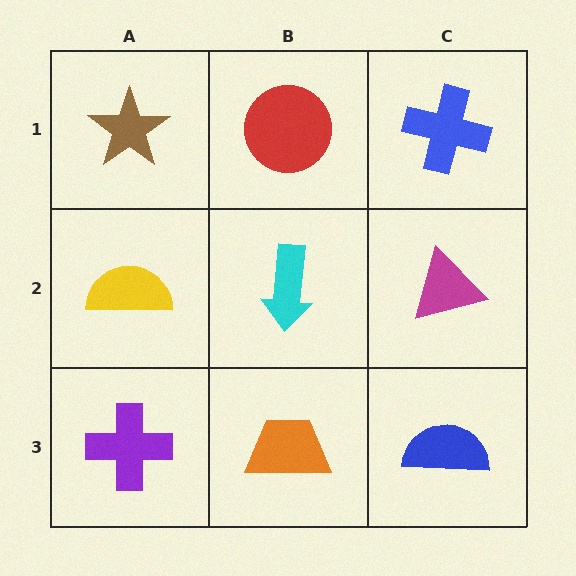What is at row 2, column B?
A cyan arrow.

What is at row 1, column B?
A red circle.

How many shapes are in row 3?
3 shapes.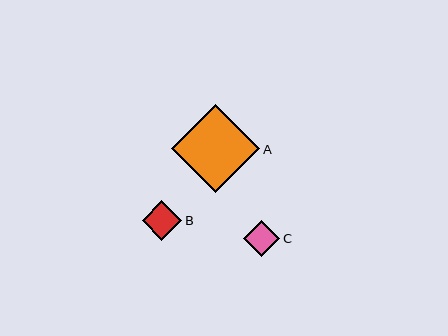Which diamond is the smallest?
Diamond C is the smallest with a size of approximately 36 pixels.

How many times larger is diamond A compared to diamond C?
Diamond A is approximately 2.4 times the size of diamond C.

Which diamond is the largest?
Diamond A is the largest with a size of approximately 88 pixels.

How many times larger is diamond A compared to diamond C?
Diamond A is approximately 2.4 times the size of diamond C.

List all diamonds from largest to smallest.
From largest to smallest: A, B, C.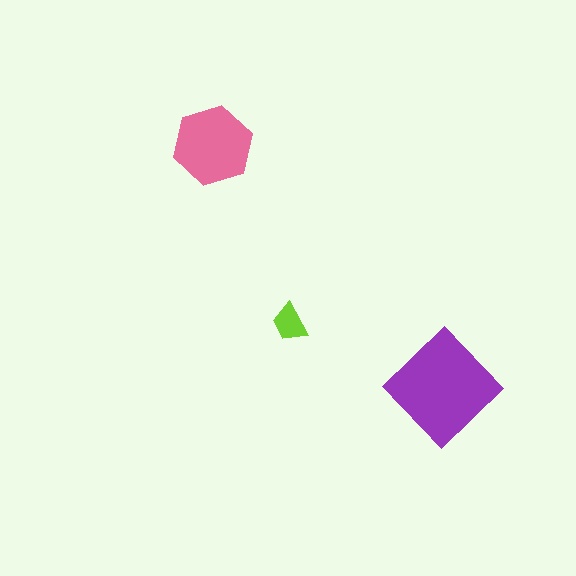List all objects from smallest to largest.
The lime trapezoid, the pink hexagon, the purple diamond.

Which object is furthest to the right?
The purple diamond is rightmost.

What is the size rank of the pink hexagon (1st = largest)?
2nd.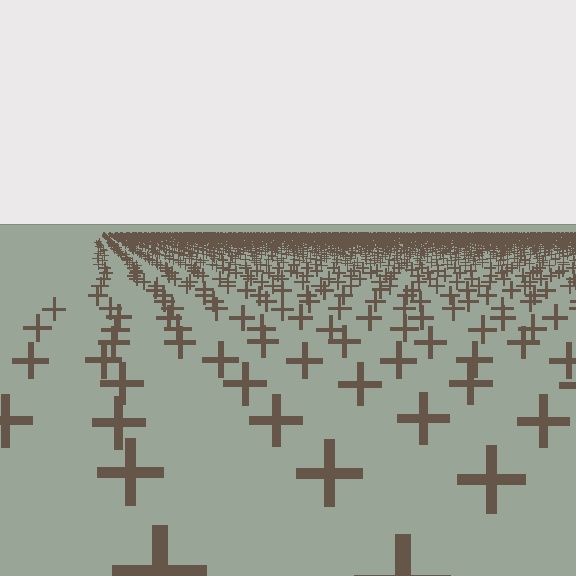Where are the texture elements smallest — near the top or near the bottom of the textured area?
Near the top.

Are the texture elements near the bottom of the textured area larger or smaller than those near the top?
Larger. Near the bottom, elements are closer to the viewer and appear at a bigger on-screen size.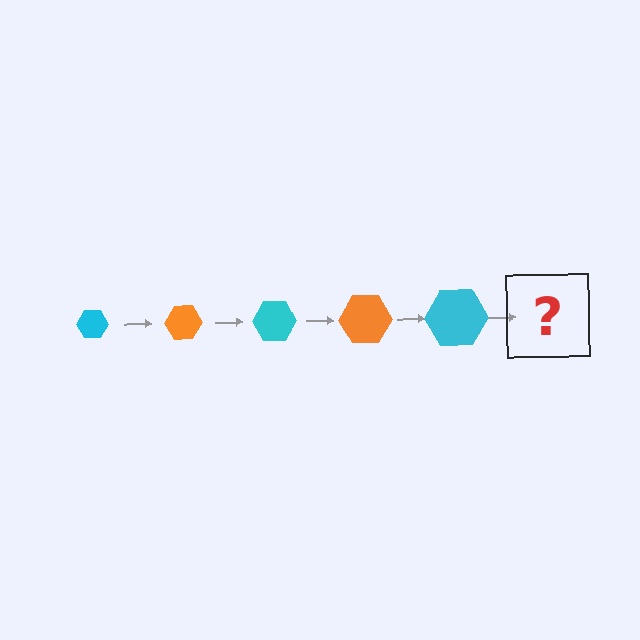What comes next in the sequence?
The next element should be an orange hexagon, larger than the previous one.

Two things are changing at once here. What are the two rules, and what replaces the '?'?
The two rules are that the hexagon grows larger each step and the color cycles through cyan and orange. The '?' should be an orange hexagon, larger than the previous one.